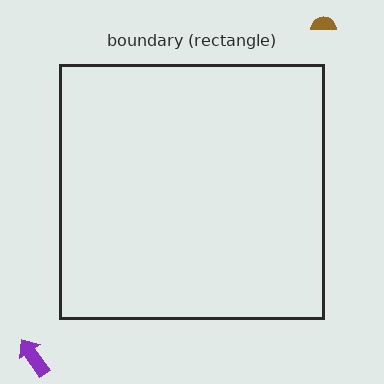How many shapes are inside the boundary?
0 inside, 2 outside.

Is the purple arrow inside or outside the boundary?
Outside.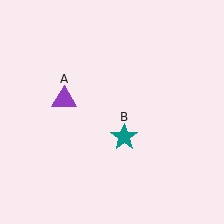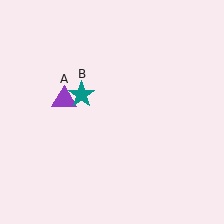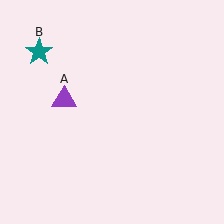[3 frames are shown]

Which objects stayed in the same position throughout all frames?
Purple triangle (object A) remained stationary.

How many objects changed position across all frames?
1 object changed position: teal star (object B).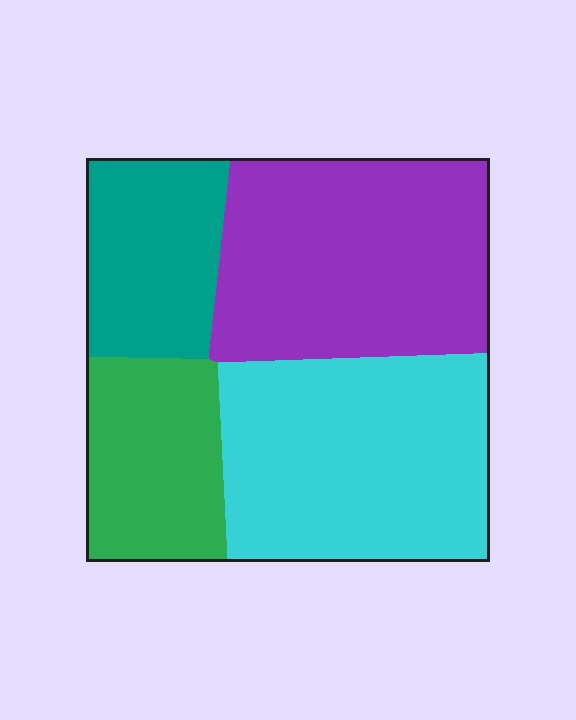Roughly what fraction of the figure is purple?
Purple takes up about one third (1/3) of the figure.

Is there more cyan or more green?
Cyan.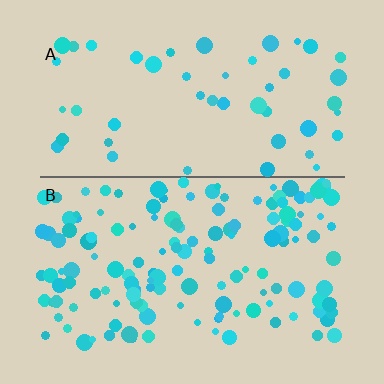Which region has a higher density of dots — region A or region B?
B (the bottom).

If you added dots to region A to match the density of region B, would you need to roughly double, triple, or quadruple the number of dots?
Approximately triple.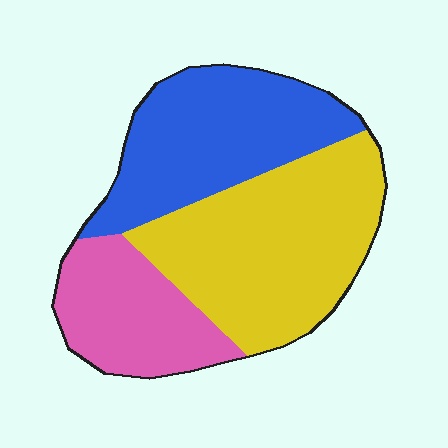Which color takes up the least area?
Pink, at roughly 25%.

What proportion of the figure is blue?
Blue covers 34% of the figure.